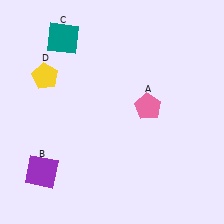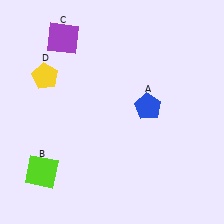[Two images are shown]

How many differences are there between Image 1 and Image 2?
There are 3 differences between the two images.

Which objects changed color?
A changed from pink to blue. B changed from purple to lime. C changed from teal to purple.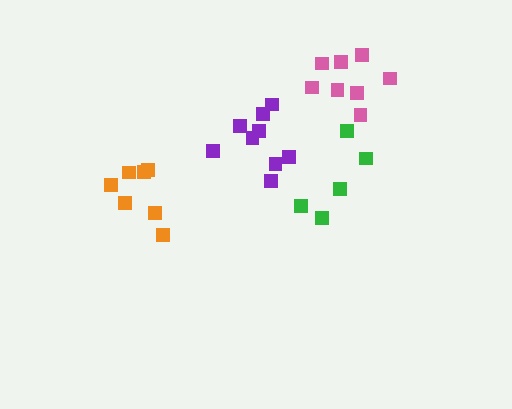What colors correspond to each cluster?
The clusters are colored: orange, green, purple, pink.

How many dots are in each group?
Group 1: 7 dots, Group 2: 5 dots, Group 3: 9 dots, Group 4: 8 dots (29 total).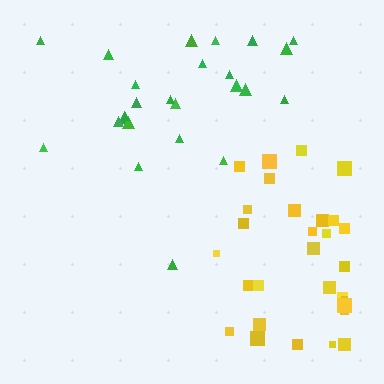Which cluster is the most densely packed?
Yellow.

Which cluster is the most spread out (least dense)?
Green.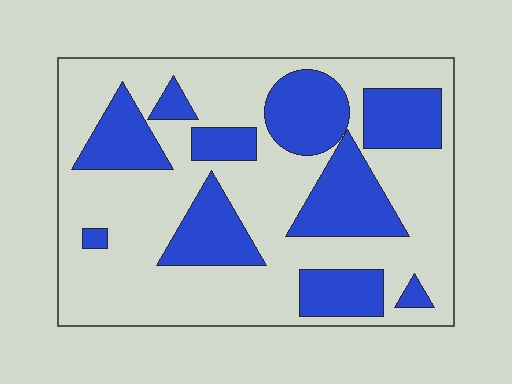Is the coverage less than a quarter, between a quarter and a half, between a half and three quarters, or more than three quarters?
Between a quarter and a half.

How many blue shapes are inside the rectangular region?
10.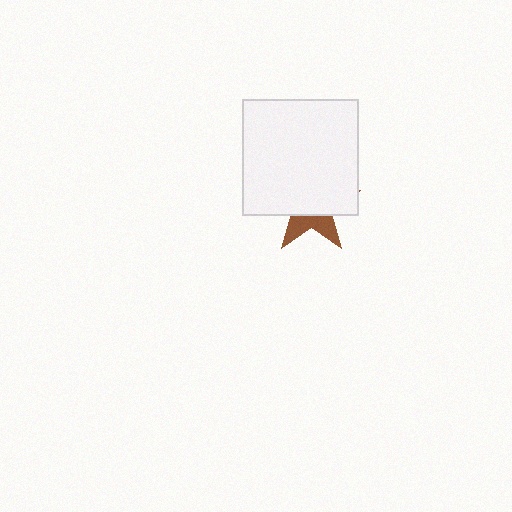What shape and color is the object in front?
The object in front is a white square.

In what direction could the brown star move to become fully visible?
The brown star could move down. That would shift it out from behind the white square entirely.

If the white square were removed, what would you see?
You would see the complete brown star.